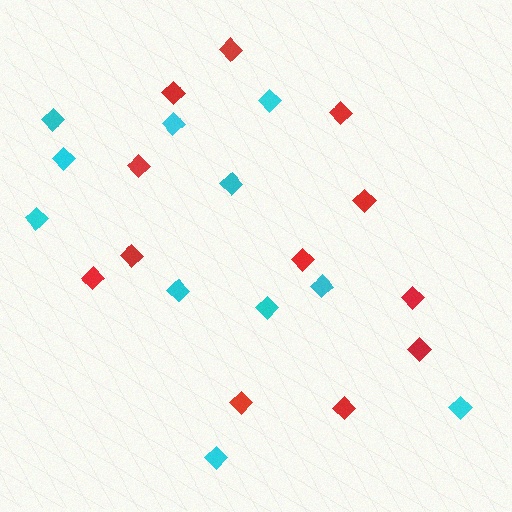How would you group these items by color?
There are 2 groups: one group of cyan diamonds (11) and one group of red diamonds (12).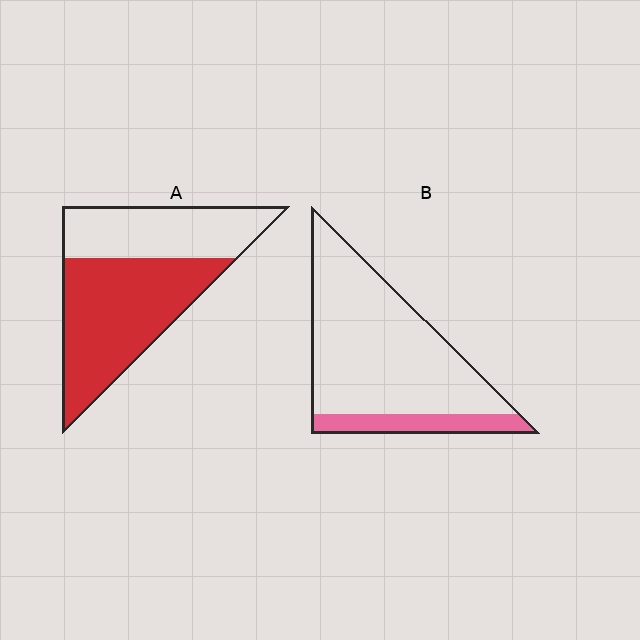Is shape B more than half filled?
No.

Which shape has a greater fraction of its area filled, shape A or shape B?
Shape A.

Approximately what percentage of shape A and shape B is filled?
A is approximately 60% and B is approximately 15%.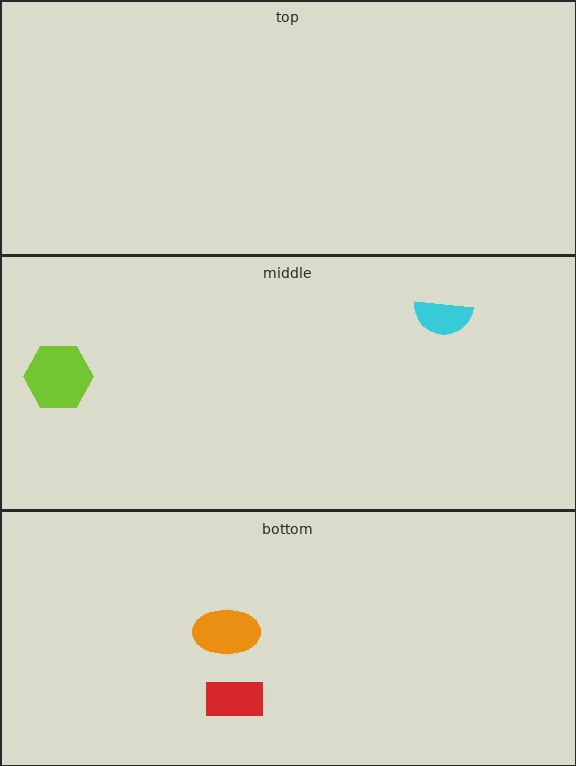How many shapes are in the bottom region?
2.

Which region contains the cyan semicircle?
The middle region.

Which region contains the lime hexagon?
The middle region.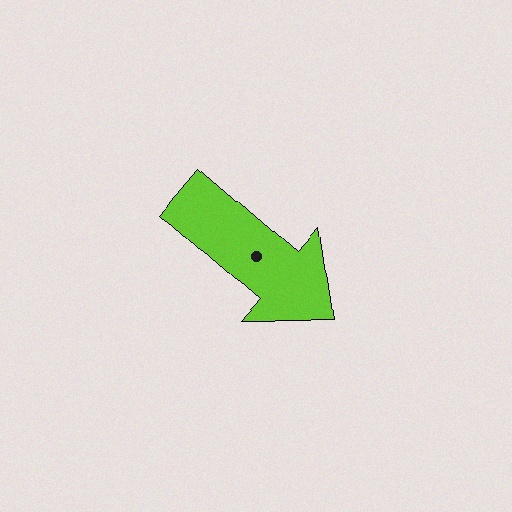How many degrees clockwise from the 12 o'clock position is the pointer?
Approximately 130 degrees.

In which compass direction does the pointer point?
Southeast.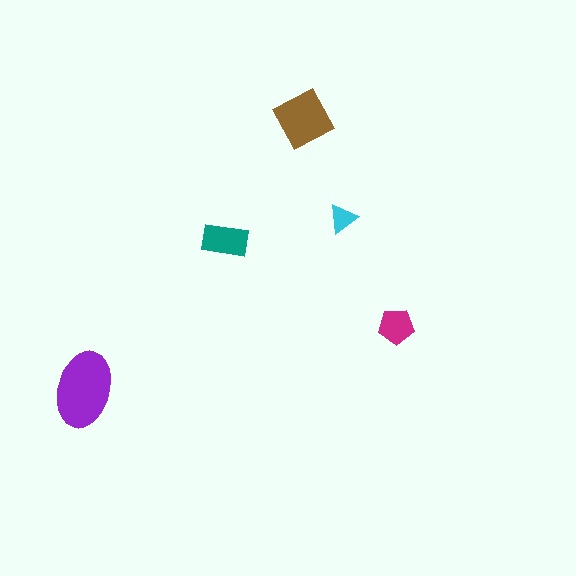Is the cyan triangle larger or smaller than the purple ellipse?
Smaller.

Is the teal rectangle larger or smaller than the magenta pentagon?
Larger.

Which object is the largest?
The purple ellipse.